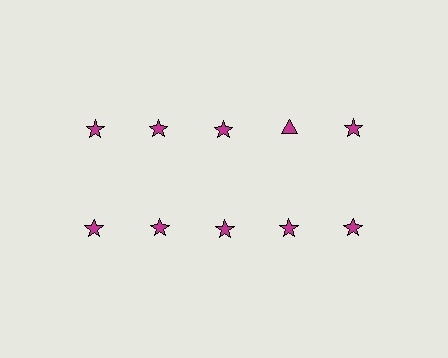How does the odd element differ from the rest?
It has a different shape: triangle instead of star.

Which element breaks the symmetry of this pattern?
The magenta triangle in the top row, second from right column breaks the symmetry. All other shapes are magenta stars.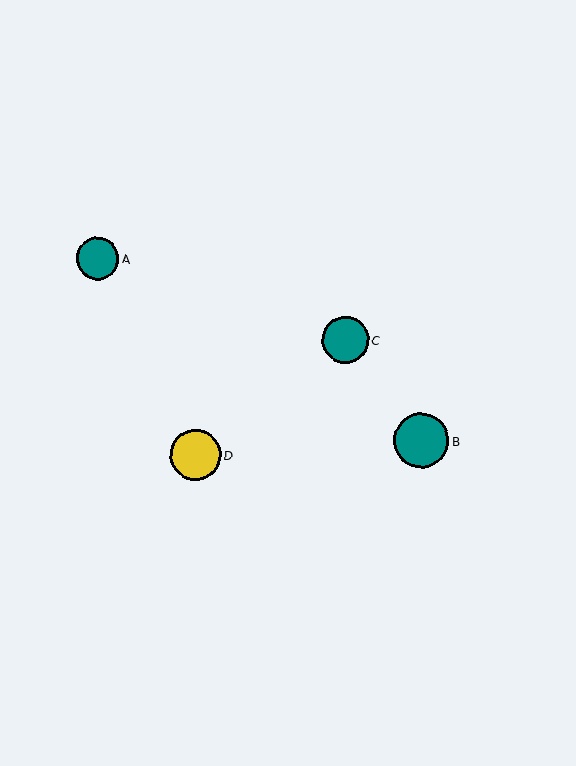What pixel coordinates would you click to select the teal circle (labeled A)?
Click at (98, 258) to select the teal circle A.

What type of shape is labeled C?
Shape C is a teal circle.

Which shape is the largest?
The teal circle (labeled B) is the largest.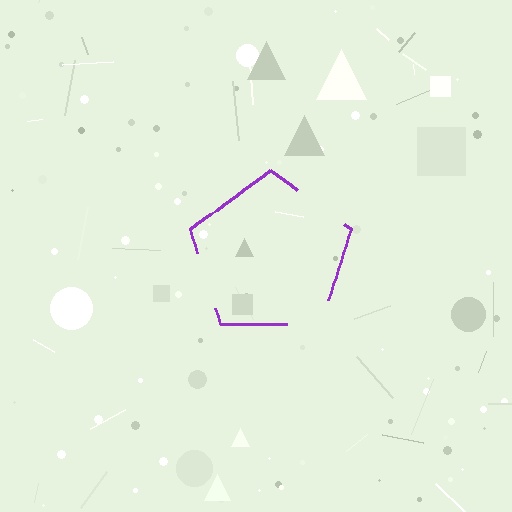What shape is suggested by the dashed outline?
The dashed outline suggests a pentagon.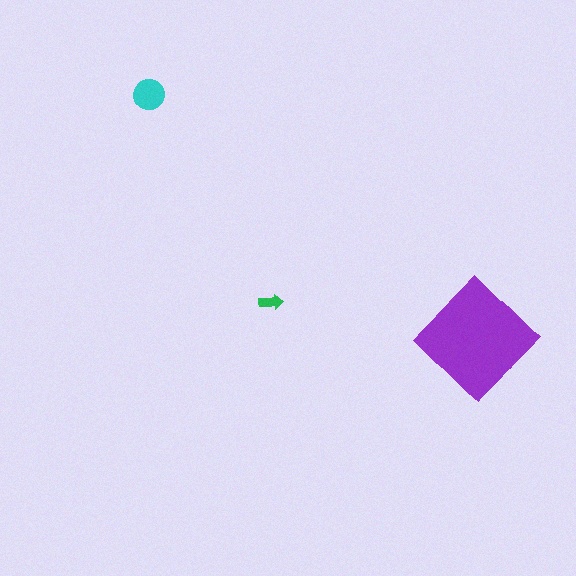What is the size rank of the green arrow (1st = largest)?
3rd.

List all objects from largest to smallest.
The purple diamond, the cyan circle, the green arrow.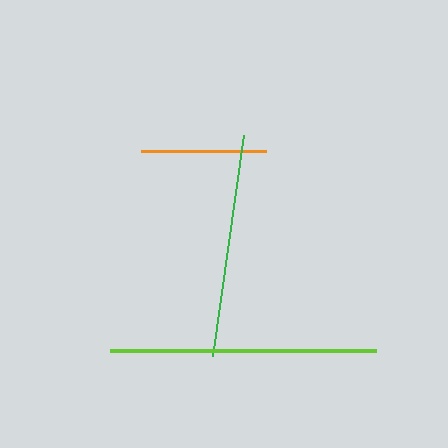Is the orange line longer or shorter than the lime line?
The lime line is longer than the orange line.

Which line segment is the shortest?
The orange line is the shortest at approximately 126 pixels.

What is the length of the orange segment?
The orange segment is approximately 126 pixels long.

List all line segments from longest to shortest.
From longest to shortest: lime, green, orange.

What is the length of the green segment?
The green segment is approximately 223 pixels long.